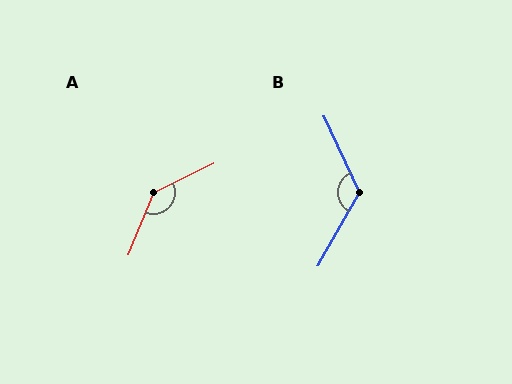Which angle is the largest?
A, at approximately 138 degrees.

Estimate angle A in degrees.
Approximately 138 degrees.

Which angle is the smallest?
B, at approximately 126 degrees.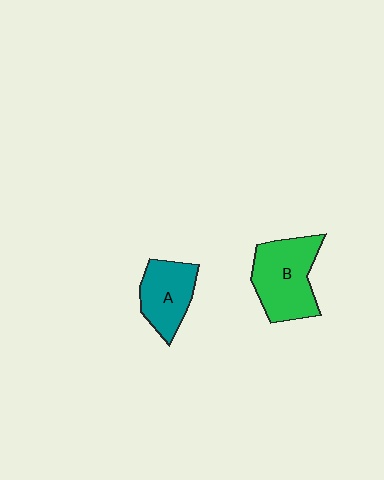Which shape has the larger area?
Shape B (green).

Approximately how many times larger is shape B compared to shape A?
Approximately 1.4 times.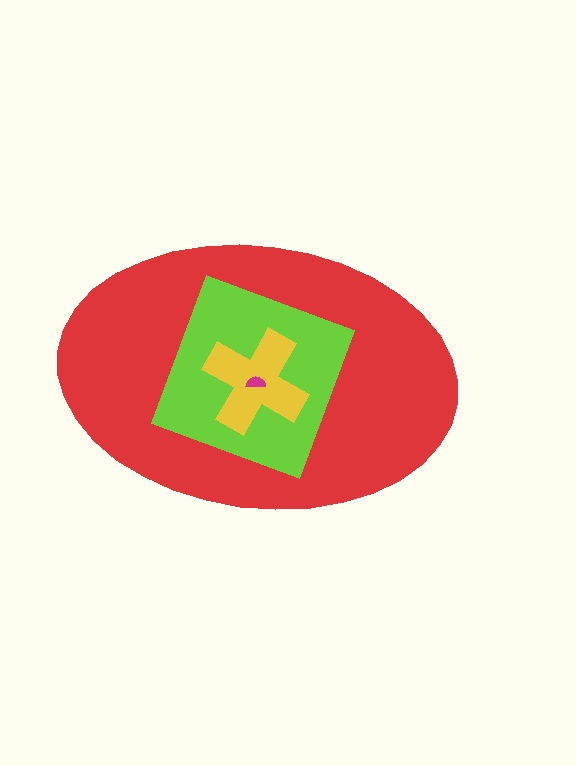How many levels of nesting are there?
4.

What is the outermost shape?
The red ellipse.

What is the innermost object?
The magenta semicircle.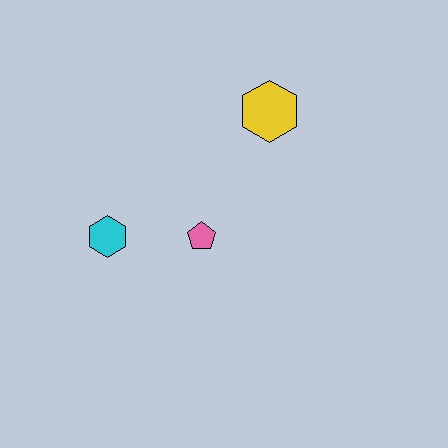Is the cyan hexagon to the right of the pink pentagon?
No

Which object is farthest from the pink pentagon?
The yellow hexagon is farthest from the pink pentagon.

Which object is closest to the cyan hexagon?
The pink pentagon is closest to the cyan hexagon.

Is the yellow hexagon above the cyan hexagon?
Yes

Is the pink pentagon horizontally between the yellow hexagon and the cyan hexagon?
Yes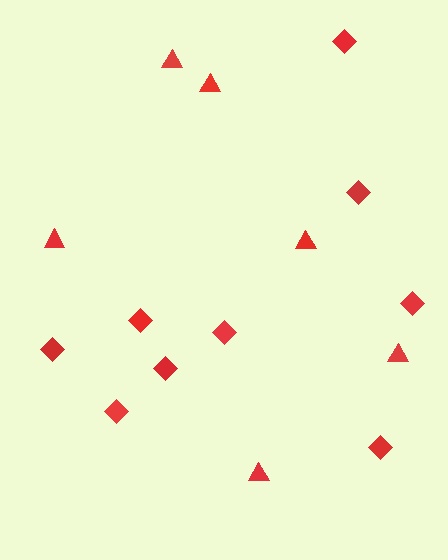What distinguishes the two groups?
There are 2 groups: one group of diamonds (9) and one group of triangles (6).